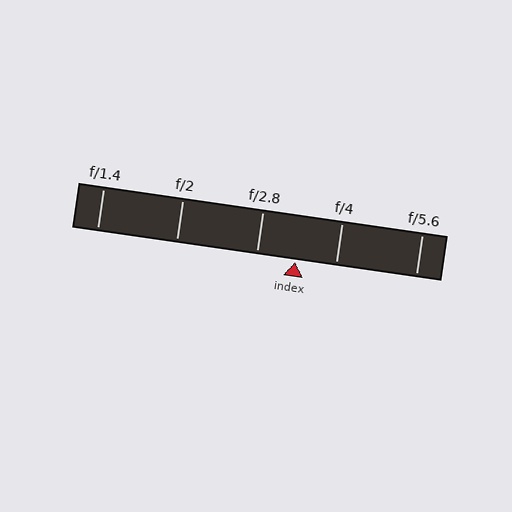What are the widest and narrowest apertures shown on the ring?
The widest aperture shown is f/1.4 and the narrowest is f/5.6.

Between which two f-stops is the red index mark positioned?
The index mark is between f/2.8 and f/4.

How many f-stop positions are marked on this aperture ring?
There are 5 f-stop positions marked.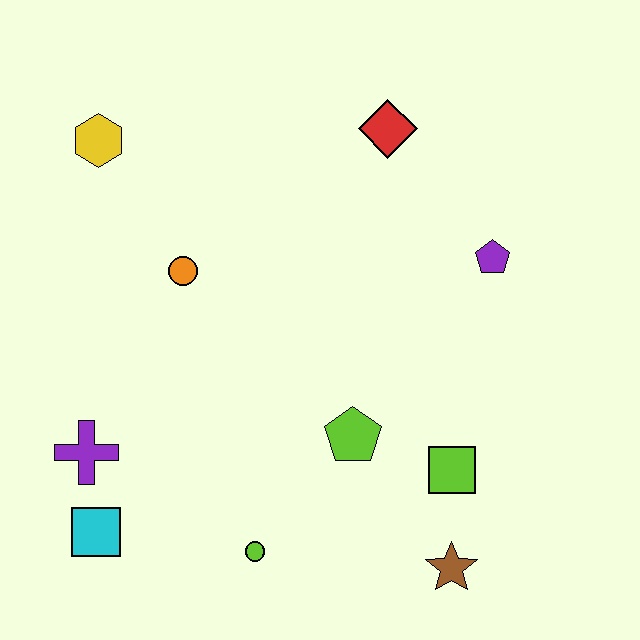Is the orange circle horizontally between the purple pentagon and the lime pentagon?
No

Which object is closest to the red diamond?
The purple pentagon is closest to the red diamond.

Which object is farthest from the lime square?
The yellow hexagon is farthest from the lime square.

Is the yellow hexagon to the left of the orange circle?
Yes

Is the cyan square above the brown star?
Yes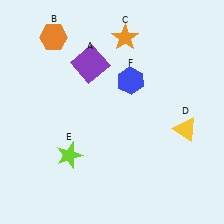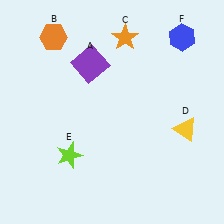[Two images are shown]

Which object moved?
The blue hexagon (F) moved right.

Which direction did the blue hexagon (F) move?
The blue hexagon (F) moved right.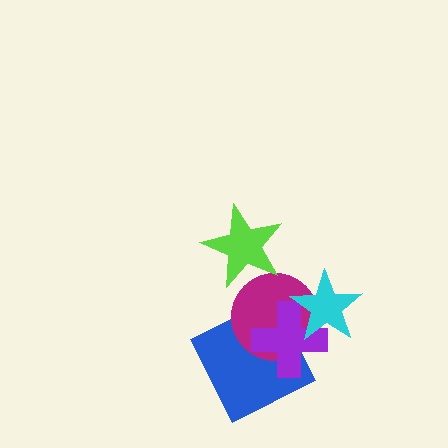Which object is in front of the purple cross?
The cyan star is in front of the purple cross.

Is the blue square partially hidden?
Yes, it is partially covered by another shape.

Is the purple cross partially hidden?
Yes, it is partially covered by another shape.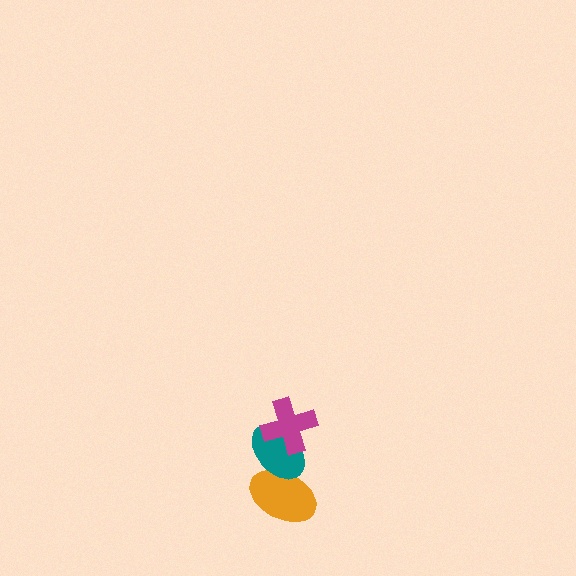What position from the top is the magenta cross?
The magenta cross is 1st from the top.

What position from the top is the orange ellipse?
The orange ellipse is 3rd from the top.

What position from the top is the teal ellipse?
The teal ellipse is 2nd from the top.